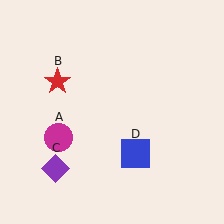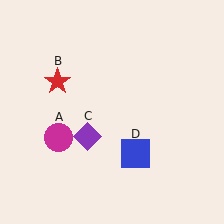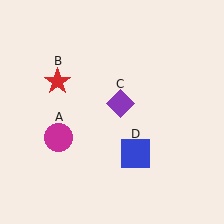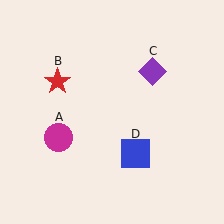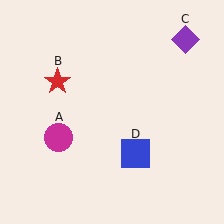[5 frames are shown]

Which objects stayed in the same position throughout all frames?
Magenta circle (object A) and red star (object B) and blue square (object D) remained stationary.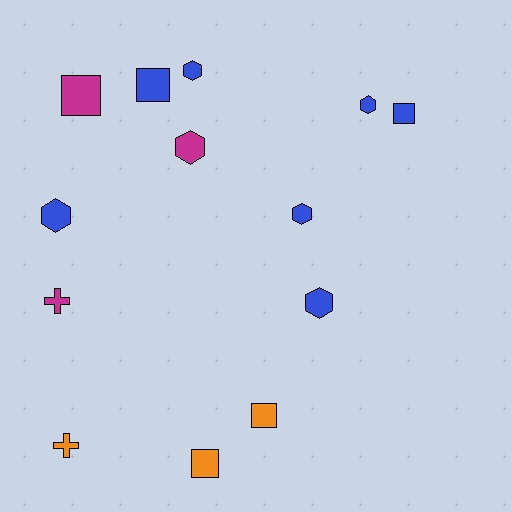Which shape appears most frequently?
Hexagon, with 6 objects.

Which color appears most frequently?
Blue, with 7 objects.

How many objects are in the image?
There are 13 objects.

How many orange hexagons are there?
There are no orange hexagons.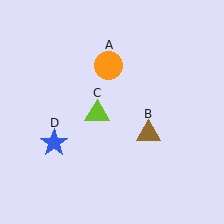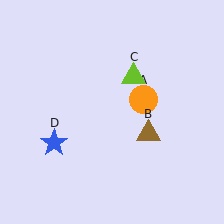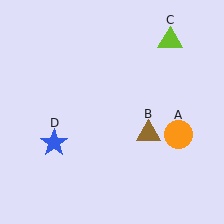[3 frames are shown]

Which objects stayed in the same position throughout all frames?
Brown triangle (object B) and blue star (object D) remained stationary.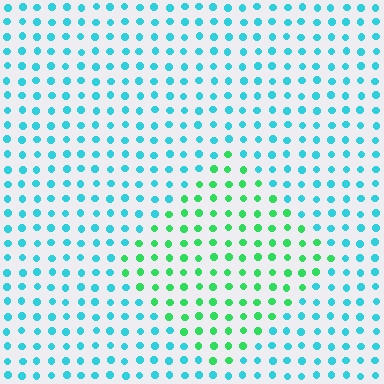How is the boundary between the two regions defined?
The boundary is defined purely by a slight shift in hue (about 49 degrees). Spacing, size, and orientation are identical on both sides.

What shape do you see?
I see a diamond.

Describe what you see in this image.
The image is filled with small cyan elements in a uniform arrangement. A diamond-shaped region is visible where the elements are tinted to a slightly different hue, forming a subtle color boundary.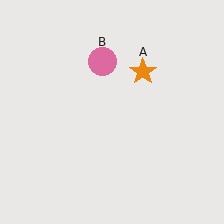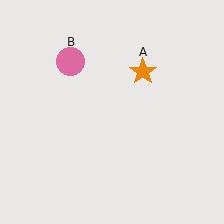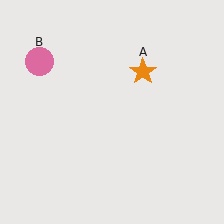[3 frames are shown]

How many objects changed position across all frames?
1 object changed position: pink circle (object B).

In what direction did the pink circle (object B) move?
The pink circle (object B) moved left.